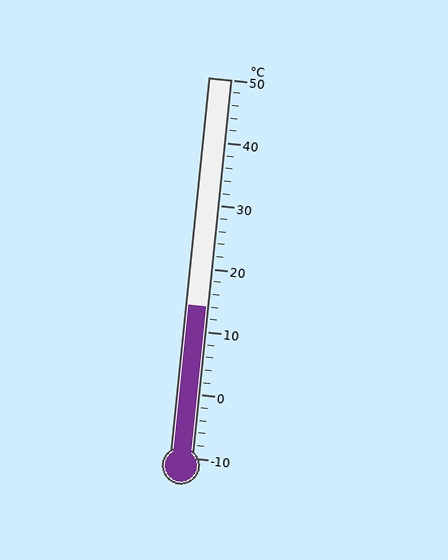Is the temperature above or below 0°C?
The temperature is above 0°C.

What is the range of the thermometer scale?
The thermometer scale ranges from -10°C to 50°C.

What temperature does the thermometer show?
The thermometer shows approximately 14°C.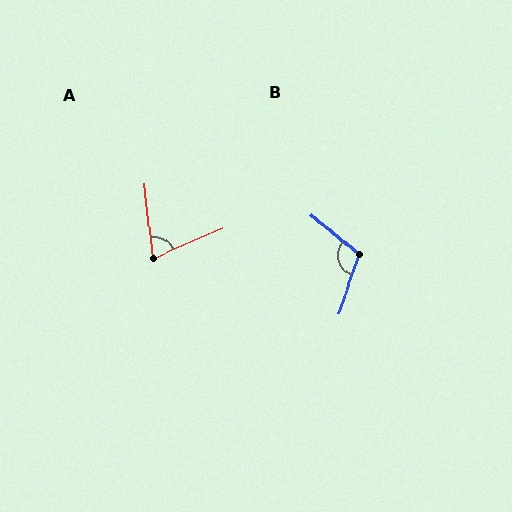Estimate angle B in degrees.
Approximately 110 degrees.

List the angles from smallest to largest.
A (73°), B (110°).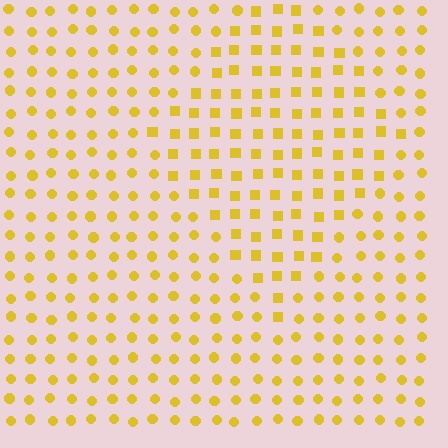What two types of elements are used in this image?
The image uses squares inside the diamond region and circles outside it.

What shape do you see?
I see a diamond.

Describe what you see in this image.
The image is filled with small yellow elements arranged in a uniform grid. A diamond-shaped region contains squares, while the surrounding area contains circles. The boundary is defined purely by the change in element shape.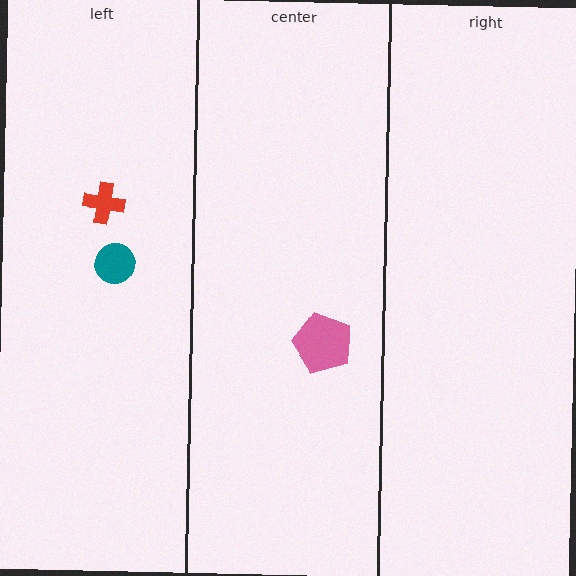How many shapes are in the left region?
2.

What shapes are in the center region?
The pink pentagon.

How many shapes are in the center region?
1.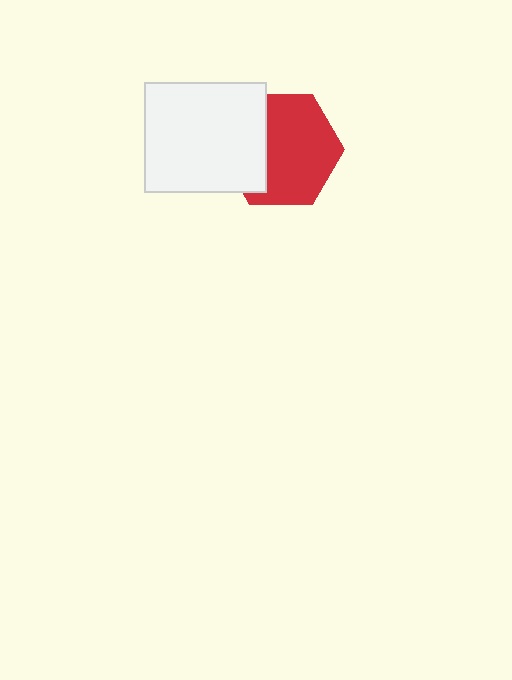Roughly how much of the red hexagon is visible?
Most of it is visible (roughly 67%).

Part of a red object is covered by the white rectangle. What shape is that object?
It is a hexagon.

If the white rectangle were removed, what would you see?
You would see the complete red hexagon.